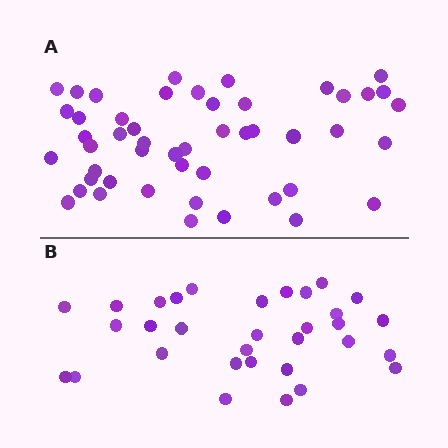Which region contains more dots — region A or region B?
Region A (the top region) has more dots.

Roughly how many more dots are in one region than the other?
Region A has approximately 15 more dots than region B.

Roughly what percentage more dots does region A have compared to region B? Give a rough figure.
About 55% more.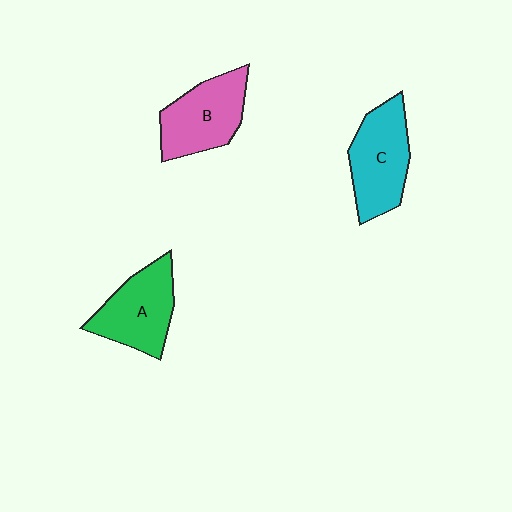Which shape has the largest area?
Shape C (cyan).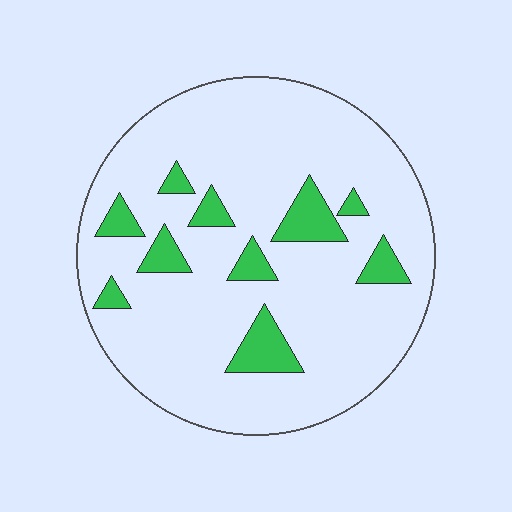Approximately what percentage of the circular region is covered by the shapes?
Approximately 15%.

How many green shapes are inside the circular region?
10.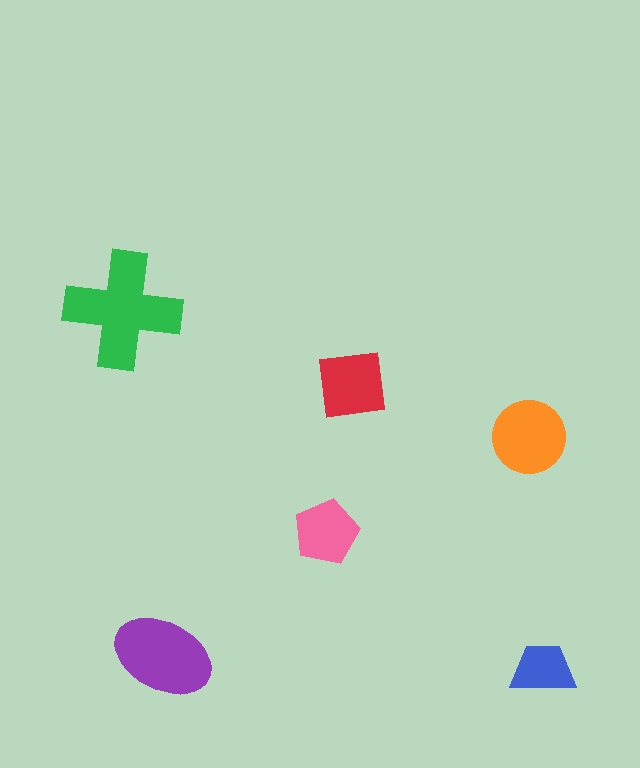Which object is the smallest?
The blue trapezoid.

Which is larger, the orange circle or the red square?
The orange circle.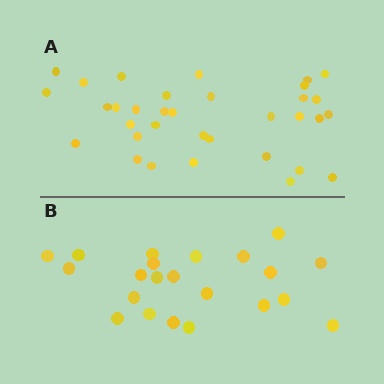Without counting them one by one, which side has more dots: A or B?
Region A (the top region) has more dots.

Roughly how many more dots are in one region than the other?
Region A has roughly 12 or so more dots than region B.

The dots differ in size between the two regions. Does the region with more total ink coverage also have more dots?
No. Region B has more total ink coverage because its dots are larger, but region A actually contains more individual dots. Total area can be misleading — the number of items is what matters here.